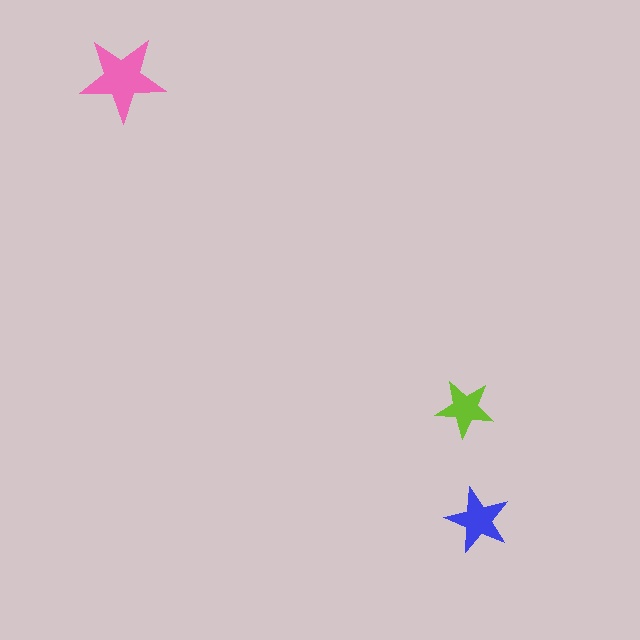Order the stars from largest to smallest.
the pink one, the blue one, the lime one.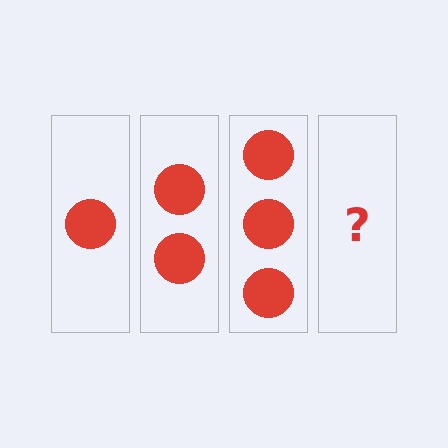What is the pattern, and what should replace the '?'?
The pattern is that each step adds one more circle. The '?' should be 4 circles.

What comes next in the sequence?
The next element should be 4 circles.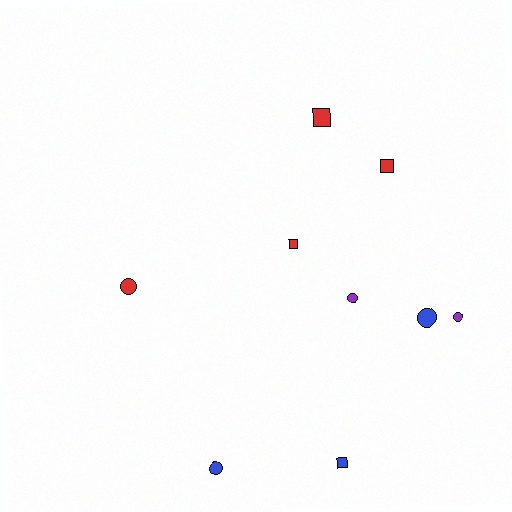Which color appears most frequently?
Red, with 4 objects.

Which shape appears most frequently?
Circle, with 5 objects.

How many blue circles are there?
There are 2 blue circles.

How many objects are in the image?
There are 9 objects.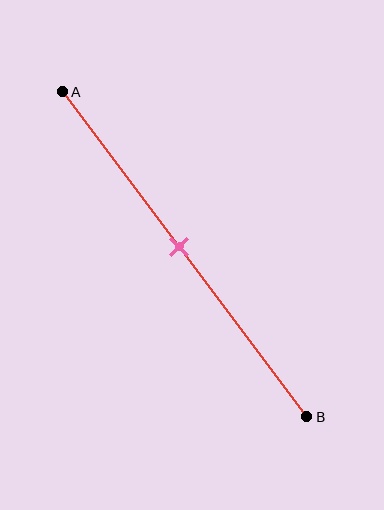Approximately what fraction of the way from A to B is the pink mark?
The pink mark is approximately 50% of the way from A to B.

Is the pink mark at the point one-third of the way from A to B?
No, the mark is at about 50% from A, not at the 33% one-third point.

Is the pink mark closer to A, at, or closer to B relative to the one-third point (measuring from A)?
The pink mark is closer to point B than the one-third point of segment AB.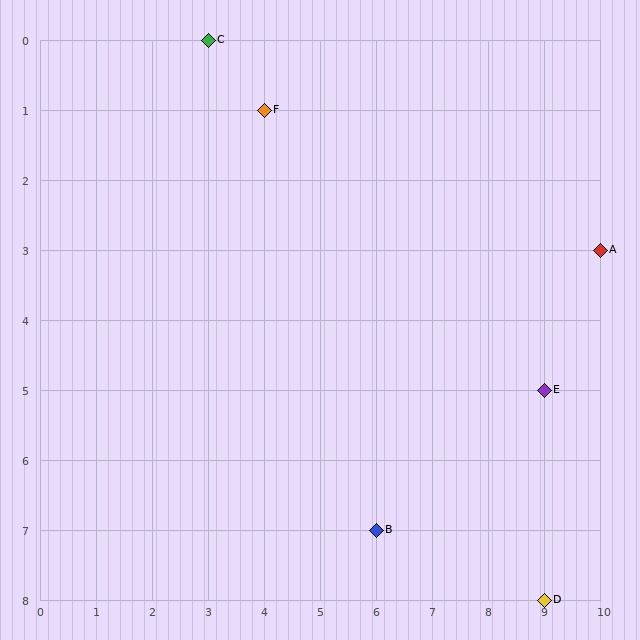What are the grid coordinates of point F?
Point F is at grid coordinates (4, 1).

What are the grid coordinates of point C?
Point C is at grid coordinates (3, 0).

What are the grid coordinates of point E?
Point E is at grid coordinates (9, 5).